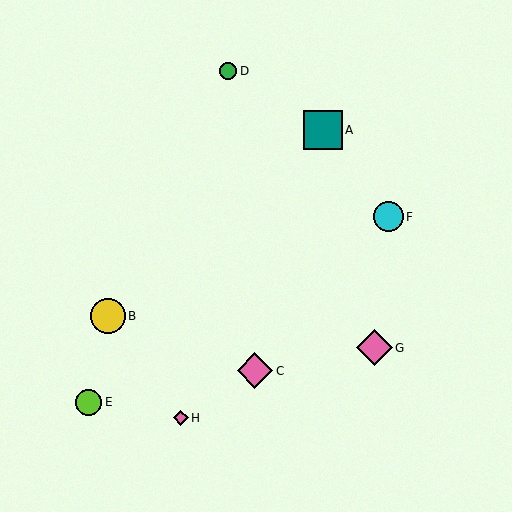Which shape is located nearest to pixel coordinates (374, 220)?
The cyan circle (labeled F) at (388, 217) is nearest to that location.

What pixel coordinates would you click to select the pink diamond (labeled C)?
Click at (255, 371) to select the pink diamond C.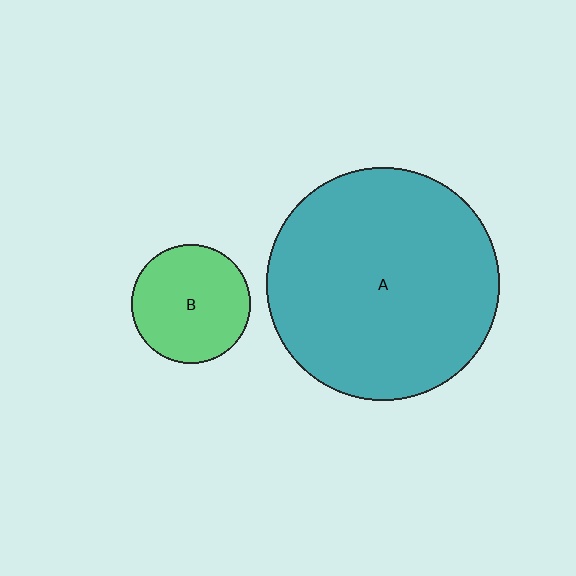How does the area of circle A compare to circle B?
Approximately 3.8 times.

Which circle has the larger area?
Circle A (teal).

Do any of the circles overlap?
No, none of the circles overlap.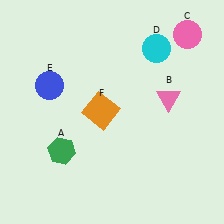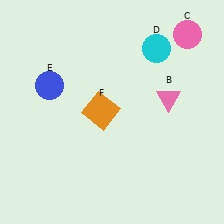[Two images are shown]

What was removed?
The green hexagon (A) was removed in Image 2.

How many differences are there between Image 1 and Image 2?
There is 1 difference between the two images.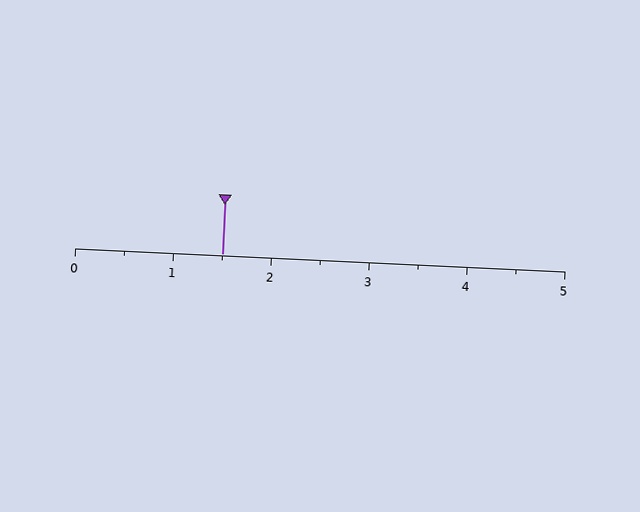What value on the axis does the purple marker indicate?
The marker indicates approximately 1.5.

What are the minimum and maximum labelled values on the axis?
The axis runs from 0 to 5.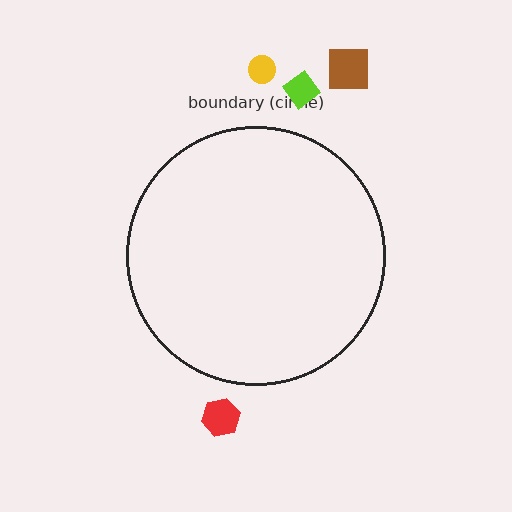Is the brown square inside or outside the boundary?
Outside.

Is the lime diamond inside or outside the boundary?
Outside.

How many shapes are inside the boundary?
0 inside, 4 outside.